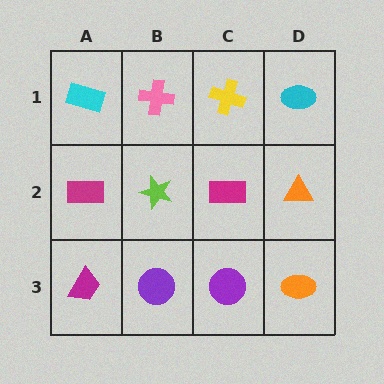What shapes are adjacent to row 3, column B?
A lime star (row 2, column B), a magenta trapezoid (row 3, column A), a purple circle (row 3, column C).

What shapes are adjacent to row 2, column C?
A yellow cross (row 1, column C), a purple circle (row 3, column C), a lime star (row 2, column B), an orange triangle (row 2, column D).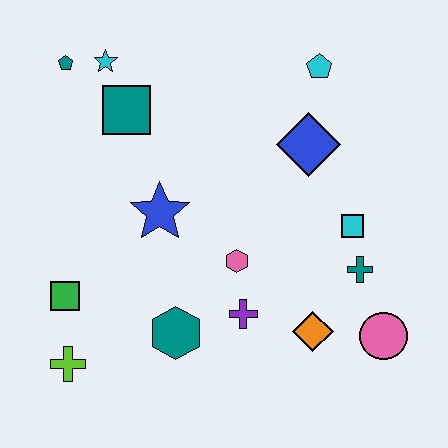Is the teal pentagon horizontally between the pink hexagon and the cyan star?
No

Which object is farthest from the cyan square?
The teal pentagon is farthest from the cyan square.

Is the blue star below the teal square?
Yes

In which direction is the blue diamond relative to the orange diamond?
The blue diamond is above the orange diamond.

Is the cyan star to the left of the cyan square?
Yes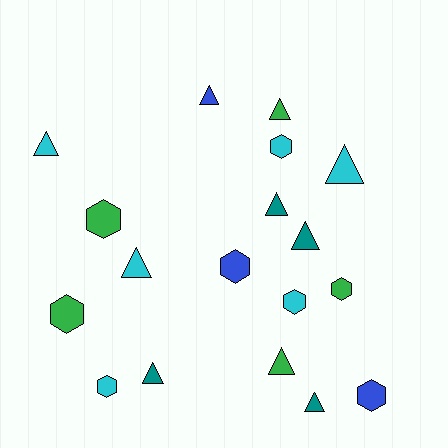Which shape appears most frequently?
Triangle, with 10 objects.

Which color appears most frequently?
Cyan, with 6 objects.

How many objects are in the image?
There are 18 objects.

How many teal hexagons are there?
There are no teal hexagons.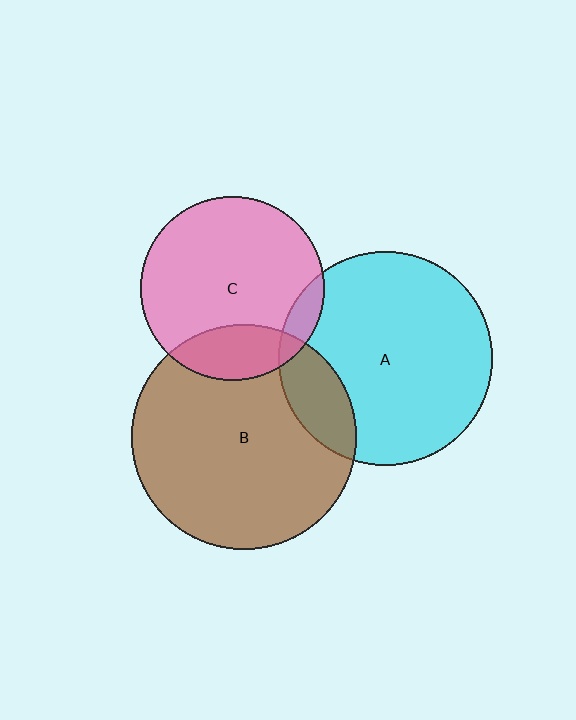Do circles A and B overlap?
Yes.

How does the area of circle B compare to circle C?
Approximately 1.5 times.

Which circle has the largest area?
Circle B (brown).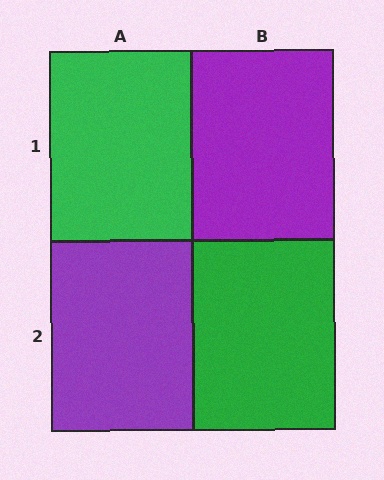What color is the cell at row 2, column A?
Purple.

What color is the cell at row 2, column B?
Green.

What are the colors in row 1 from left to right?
Green, purple.